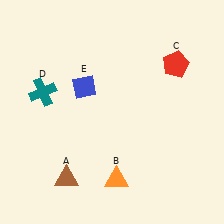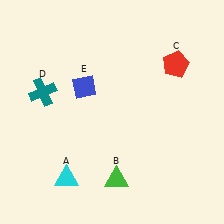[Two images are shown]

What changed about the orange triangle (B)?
In Image 1, B is orange. In Image 2, it changed to green.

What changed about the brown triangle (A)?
In Image 1, A is brown. In Image 2, it changed to cyan.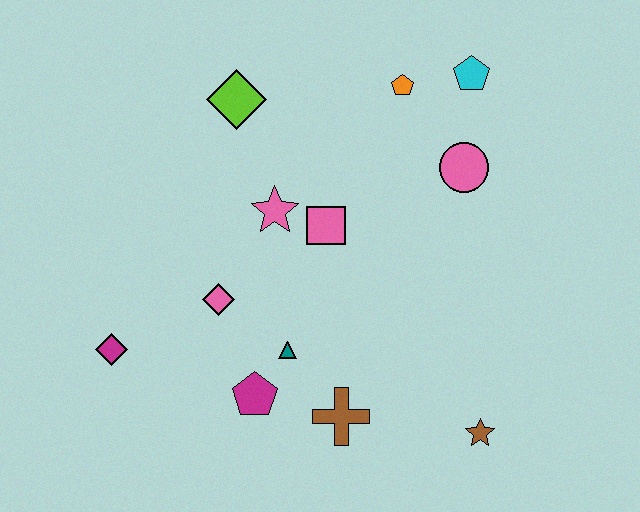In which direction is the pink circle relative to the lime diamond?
The pink circle is to the right of the lime diamond.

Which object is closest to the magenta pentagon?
The teal triangle is closest to the magenta pentagon.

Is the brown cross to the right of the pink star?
Yes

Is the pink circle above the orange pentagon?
No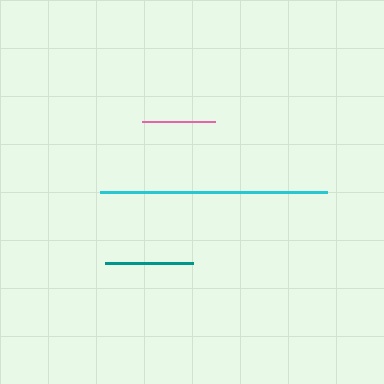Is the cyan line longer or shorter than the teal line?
The cyan line is longer than the teal line.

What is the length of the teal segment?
The teal segment is approximately 87 pixels long.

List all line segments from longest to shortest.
From longest to shortest: cyan, teal, pink.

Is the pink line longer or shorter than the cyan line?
The cyan line is longer than the pink line.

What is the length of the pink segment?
The pink segment is approximately 73 pixels long.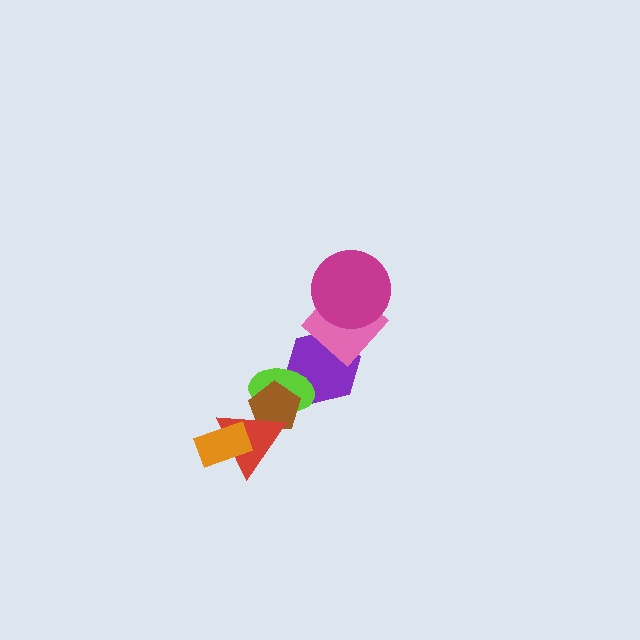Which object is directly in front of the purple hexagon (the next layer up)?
The pink diamond is directly in front of the purple hexagon.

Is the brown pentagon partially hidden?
Yes, it is partially covered by another shape.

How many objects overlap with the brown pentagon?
2 objects overlap with the brown pentagon.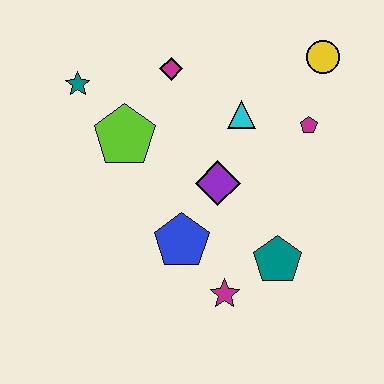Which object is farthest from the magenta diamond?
The magenta star is farthest from the magenta diamond.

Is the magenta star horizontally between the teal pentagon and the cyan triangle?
No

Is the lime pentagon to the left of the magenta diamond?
Yes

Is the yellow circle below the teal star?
No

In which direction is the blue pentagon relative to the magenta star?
The blue pentagon is above the magenta star.